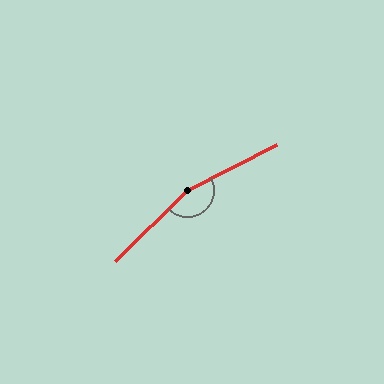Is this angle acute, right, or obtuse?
It is obtuse.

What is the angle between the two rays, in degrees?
Approximately 163 degrees.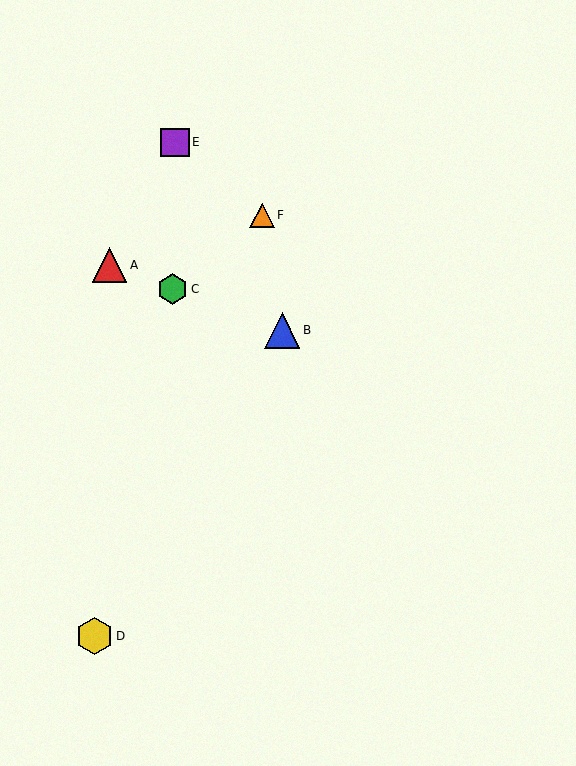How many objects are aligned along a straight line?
3 objects (A, B, C) are aligned along a straight line.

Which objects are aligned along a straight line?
Objects A, B, C are aligned along a straight line.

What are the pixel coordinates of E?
Object E is at (175, 142).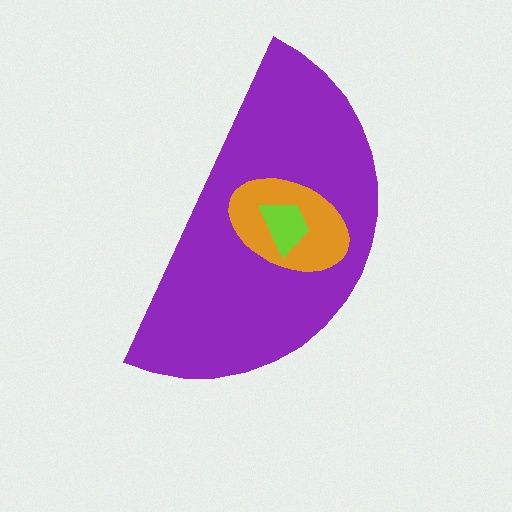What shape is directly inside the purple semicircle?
The orange ellipse.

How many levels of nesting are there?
3.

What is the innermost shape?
The lime trapezoid.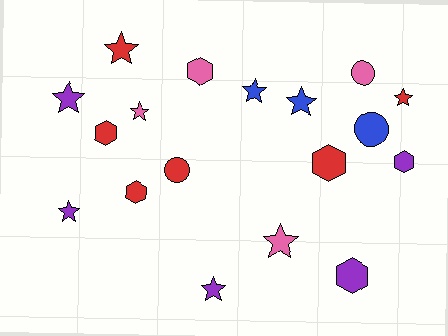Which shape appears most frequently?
Star, with 9 objects.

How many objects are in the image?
There are 18 objects.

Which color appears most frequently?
Red, with 6 objects.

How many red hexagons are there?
There are 3 red hexagons.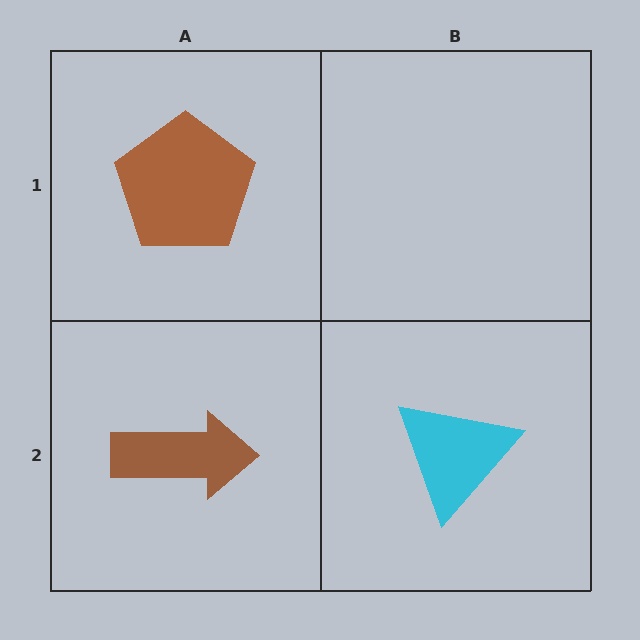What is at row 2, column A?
A brown arrow.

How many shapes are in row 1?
1 shape.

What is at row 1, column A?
A brown pentagon.